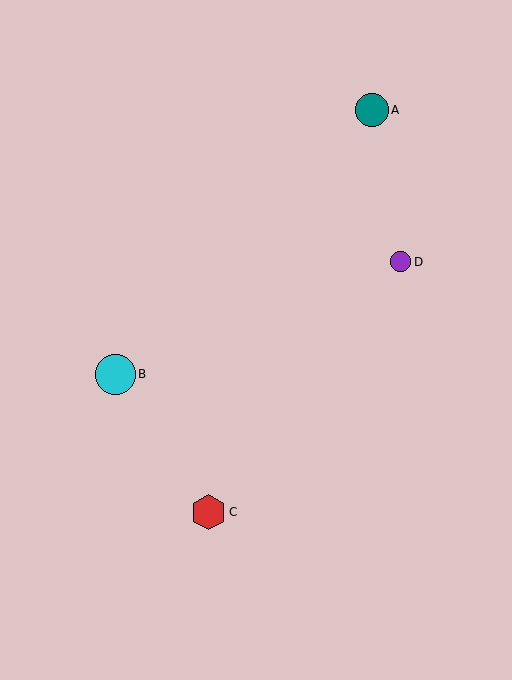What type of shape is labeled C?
Shape C is a red hexagon.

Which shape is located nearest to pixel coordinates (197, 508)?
The red hexagon (labeled C) at (209, 512) is nearest to that location.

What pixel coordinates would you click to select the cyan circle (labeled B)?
Click at (115, 374) to select the cyan circle B.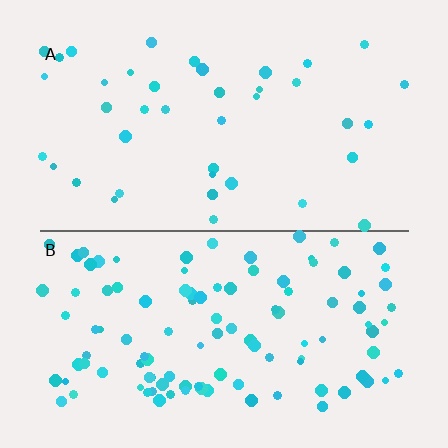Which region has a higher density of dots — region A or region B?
B (the bottom).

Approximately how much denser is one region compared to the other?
Approximately 2.7× — region B over region A.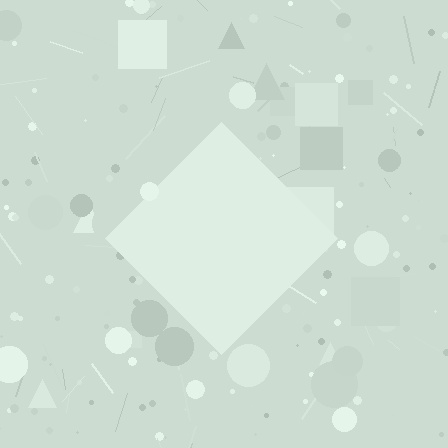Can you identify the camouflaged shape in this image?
The camouflaged shape is a diamond.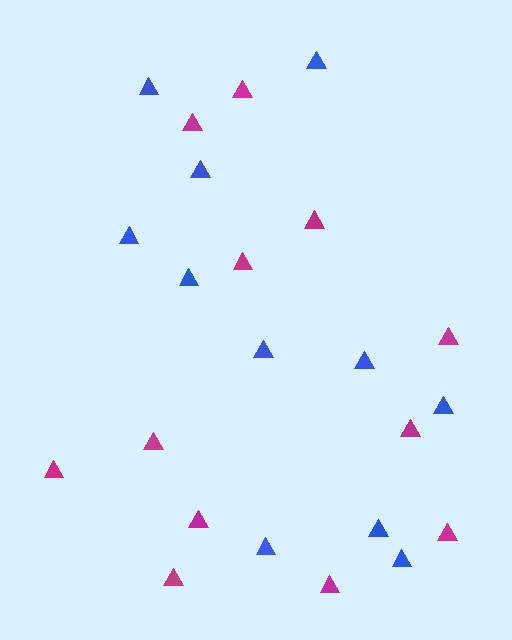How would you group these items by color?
There are 2 groups: one group of blue triangles (11) and one group of magenta triangles (12).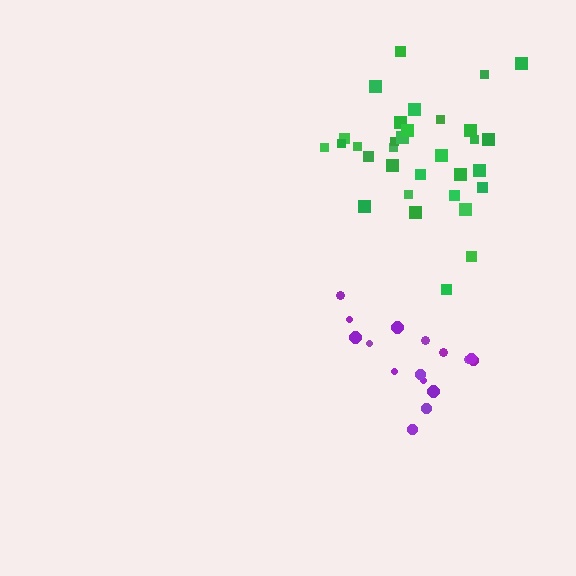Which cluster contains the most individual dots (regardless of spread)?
Green (32).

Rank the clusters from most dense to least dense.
green, purple.